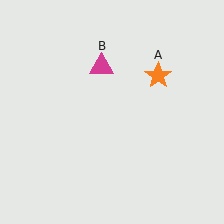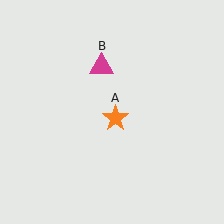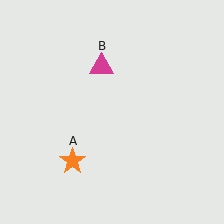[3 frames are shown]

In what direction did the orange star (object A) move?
The orange star (object A) moved down and to the left.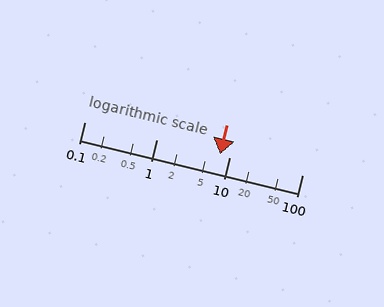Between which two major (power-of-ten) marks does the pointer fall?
The pointer is between 1 and 10.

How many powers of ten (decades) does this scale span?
The scale spans 3 decades, from 0.1 to 100.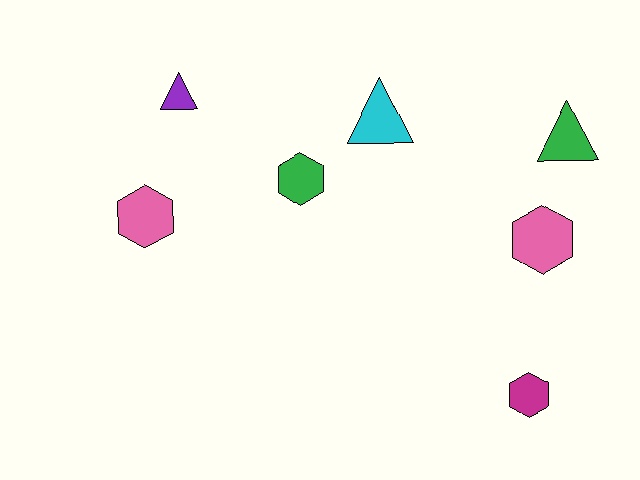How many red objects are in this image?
There are no red objects.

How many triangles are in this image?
There are 3 triangles.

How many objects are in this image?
There are 7 objects.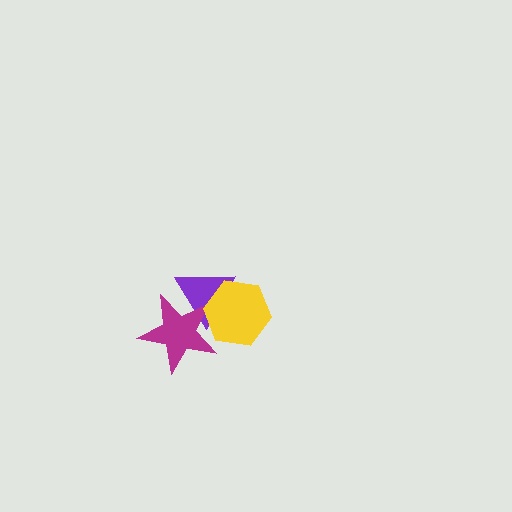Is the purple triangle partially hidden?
Yes, it is partially covered by another shape.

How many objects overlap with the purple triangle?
2 objects overlap with the purple triangle.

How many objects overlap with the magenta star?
2 objects overlap with the magenta star.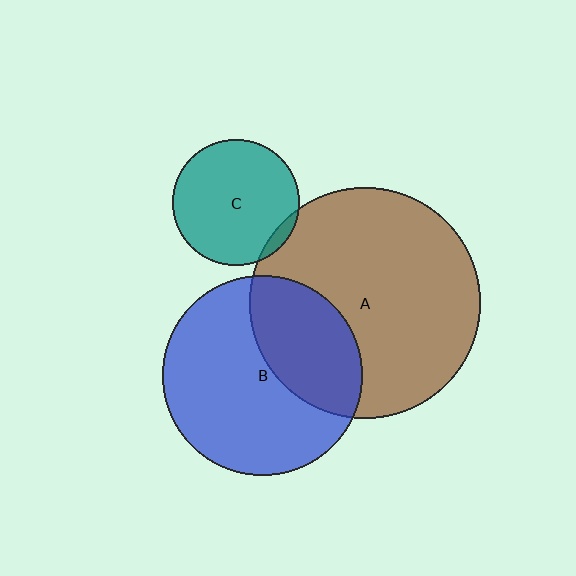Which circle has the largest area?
Circle A (brown).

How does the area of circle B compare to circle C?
Approximately 2.5 times.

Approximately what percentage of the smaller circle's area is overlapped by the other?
Approximately 35%.